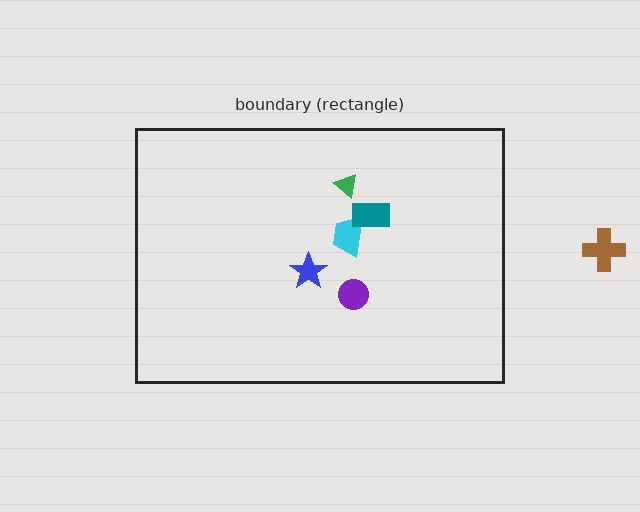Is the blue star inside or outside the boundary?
Inside.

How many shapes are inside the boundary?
5 inside, 1 outside.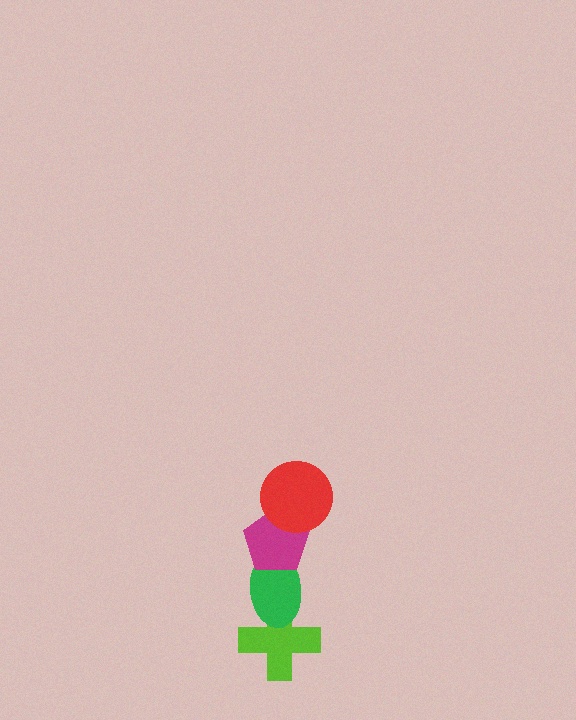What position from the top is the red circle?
The red circle is 1st from the top.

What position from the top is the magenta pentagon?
The magenta pentagon is 2nd from the top.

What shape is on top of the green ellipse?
The magenta pentagon is on top of the green ellipse.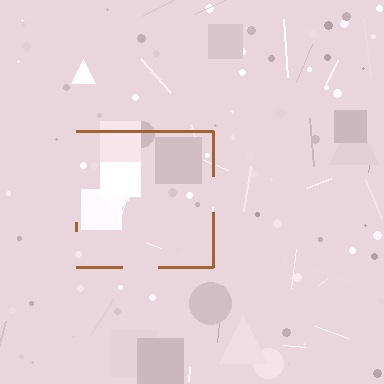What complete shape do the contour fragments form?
The contour fragments form a square.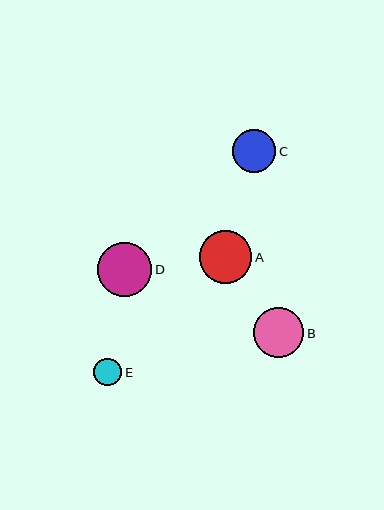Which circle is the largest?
Circle D is the largest with a size of approximately 54 pixels.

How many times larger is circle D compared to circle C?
Circle D is approximately 1.3 times the size of circle C.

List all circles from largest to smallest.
From largest to smallest: D, A, B, C, E.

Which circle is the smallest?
Circle E is the smallest with a size of approximately 28 pixels.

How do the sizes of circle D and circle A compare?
Circle D and circle A are approximately the same size.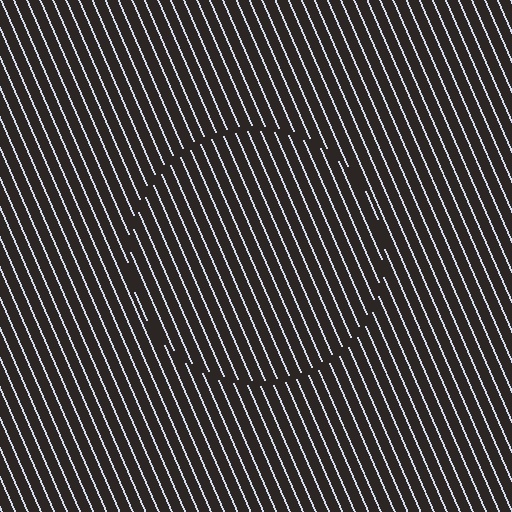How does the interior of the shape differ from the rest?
The interior of the shape contains the same grating, shifted by half a period — the contour is defined by the phase discontinuity where line-ends from the inner and outer gratings abut.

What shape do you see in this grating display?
An illusory circle. The interior of the shape contains the same grating, shifted by half a period — the contour is defined by the phase discontinuity where line-ends from the inner and outer gratings abut.